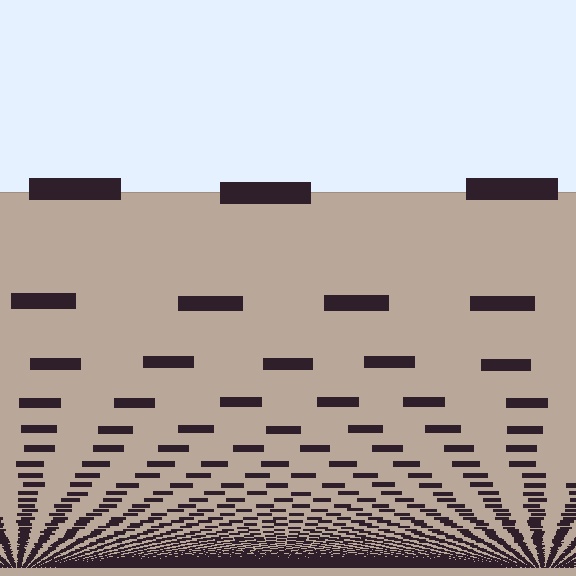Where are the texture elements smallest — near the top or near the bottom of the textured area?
Near the bottom.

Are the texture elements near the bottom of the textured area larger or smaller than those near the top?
Smaller. The gradient is inverted — elements near the bottom are smaller and denser.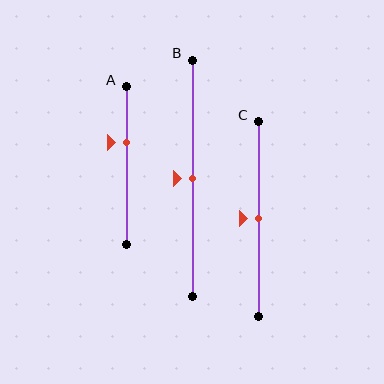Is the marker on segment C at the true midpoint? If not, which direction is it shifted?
Yes, the marker on segment C is at the true midpoint.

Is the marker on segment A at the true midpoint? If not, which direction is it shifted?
No, the marker on segment A is shifted upward by about 15% of the segment length.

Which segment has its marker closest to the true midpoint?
Segment B has its marker closest to the true midpoint.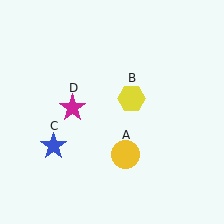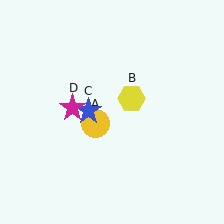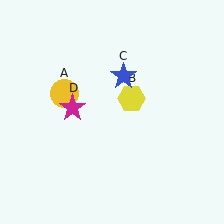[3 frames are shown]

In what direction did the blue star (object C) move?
The blue star (object C) moved up and to the right.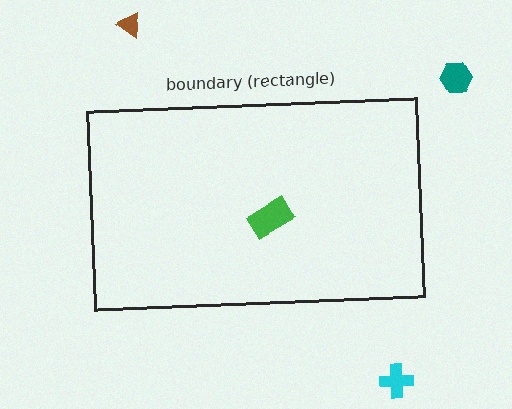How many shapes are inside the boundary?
1 inside, 3 outside.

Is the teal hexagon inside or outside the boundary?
Outside.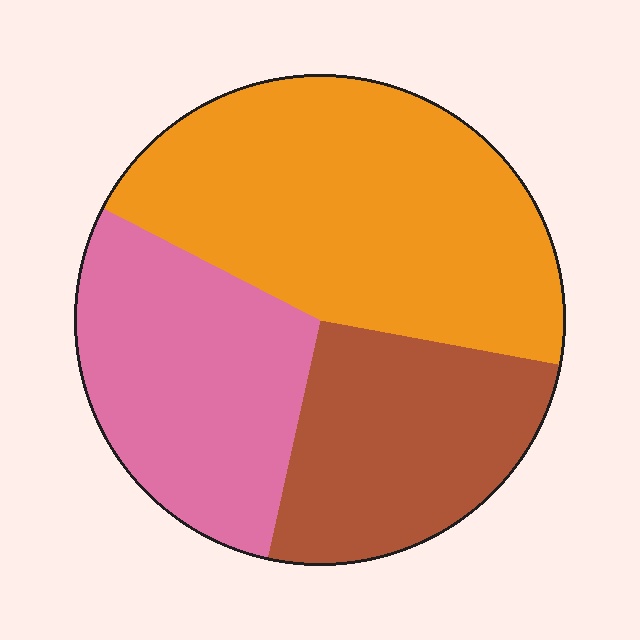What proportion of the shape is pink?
Pink covers about 30% of the shape.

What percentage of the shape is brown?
Brown takes up between a sixth and a third of the shape.